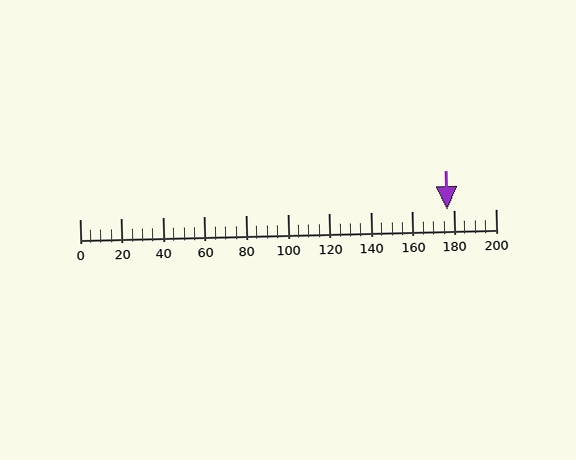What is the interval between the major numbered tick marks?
The major tick marks are spaced 20 units apart.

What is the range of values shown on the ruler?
The ruler shows values from 0 to 200.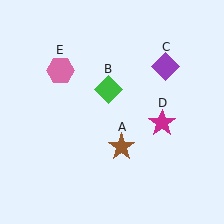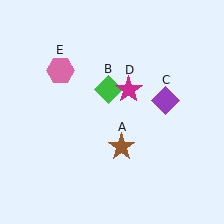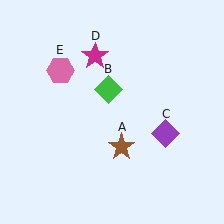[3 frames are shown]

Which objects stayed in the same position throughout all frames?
Brown star (object A) and green diamond (object B) and pink hexagon (object E) remained stationary.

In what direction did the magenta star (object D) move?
The magenta star (object D) moved up and to the left.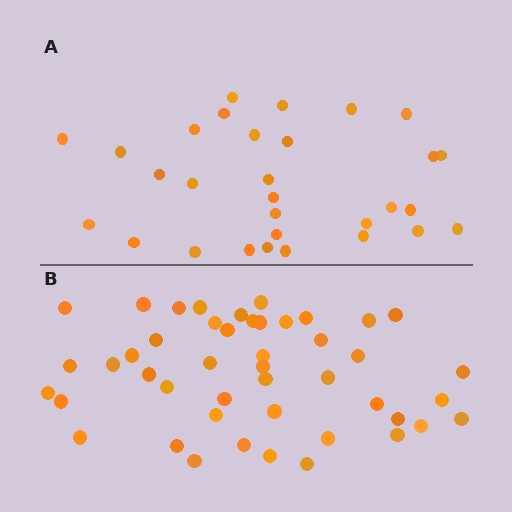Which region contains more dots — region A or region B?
Region B (the bottom region) has more dots.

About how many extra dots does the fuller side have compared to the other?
Region B has approximately 15 more dots than region A.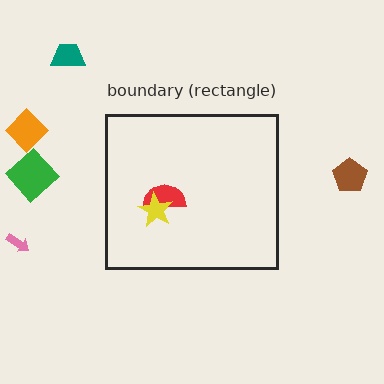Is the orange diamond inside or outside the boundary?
Outside.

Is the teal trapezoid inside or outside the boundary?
Outside.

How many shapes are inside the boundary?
2 inside, 5 outside.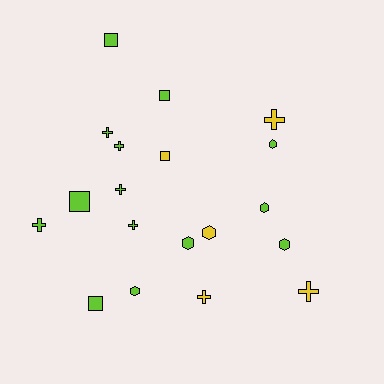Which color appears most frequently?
Lime, with 14 objects.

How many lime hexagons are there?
There are 5 lime hexagons.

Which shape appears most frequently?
Cross, with 8 objects.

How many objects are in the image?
There are 19 objects.